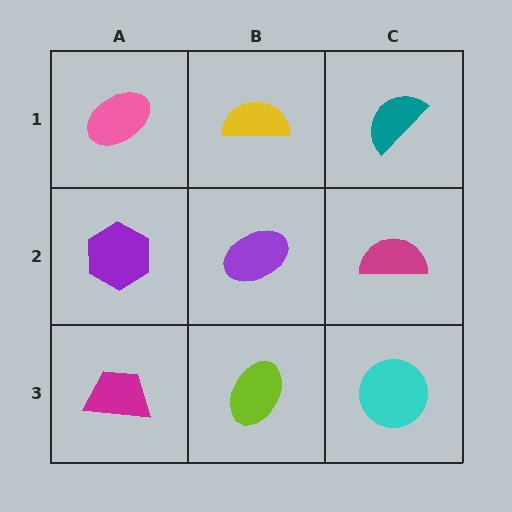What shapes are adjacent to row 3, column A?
A purple hexagon (row 2, column A), a lime ellipse (row 3, column B).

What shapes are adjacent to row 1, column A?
A purple hexagon (row 2, column A), a yellow semicircle (row 1, column B).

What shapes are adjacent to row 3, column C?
A magenta semicircle (row 2, column C), a lime ellipse (row 3, column B).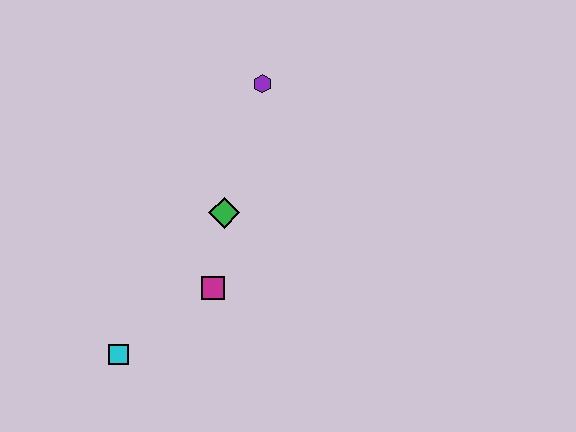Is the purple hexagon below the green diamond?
No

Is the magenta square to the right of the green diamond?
No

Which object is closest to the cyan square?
The magenta square is closest to the cyan square.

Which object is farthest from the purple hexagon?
The cyan square is farthest from the purple hexagon.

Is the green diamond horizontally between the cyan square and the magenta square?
No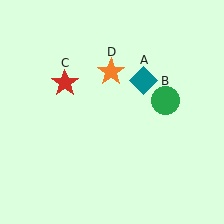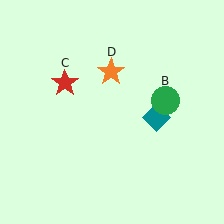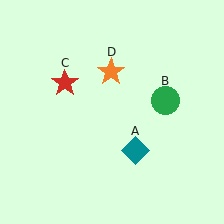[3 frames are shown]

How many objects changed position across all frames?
1 object changed position: teal diamond (object A).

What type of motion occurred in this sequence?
The teal diamond (object A) rotated clockwise around the center of the scene.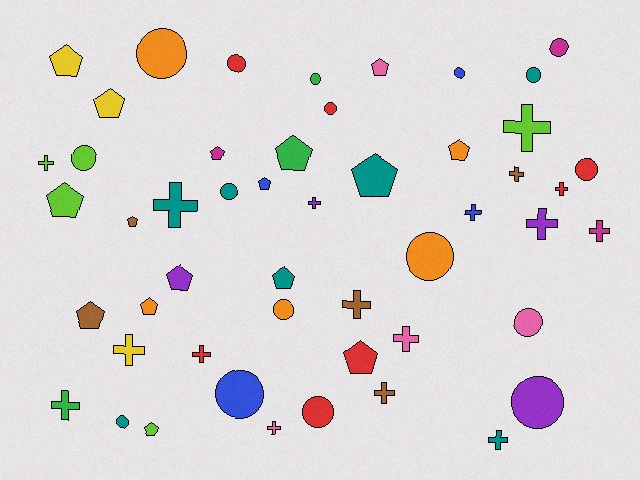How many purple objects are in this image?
There are 4 purple objects.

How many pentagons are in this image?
There are 16 pentagons.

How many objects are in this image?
There are 50 objects.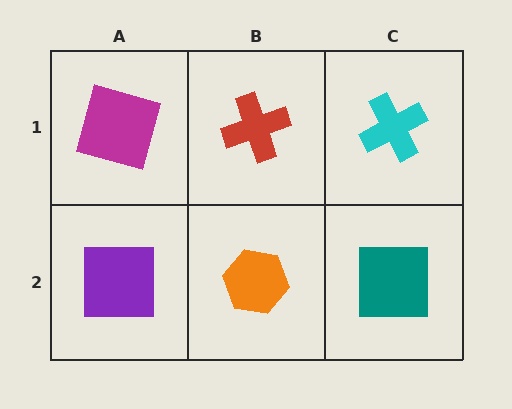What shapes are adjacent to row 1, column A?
A purple square (row 2, column A), a red cross (row 1, column B).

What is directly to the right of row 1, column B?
A cyan cross.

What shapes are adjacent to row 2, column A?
A magenta square (row 1, column A), an orange hexagon (row 2, column B).